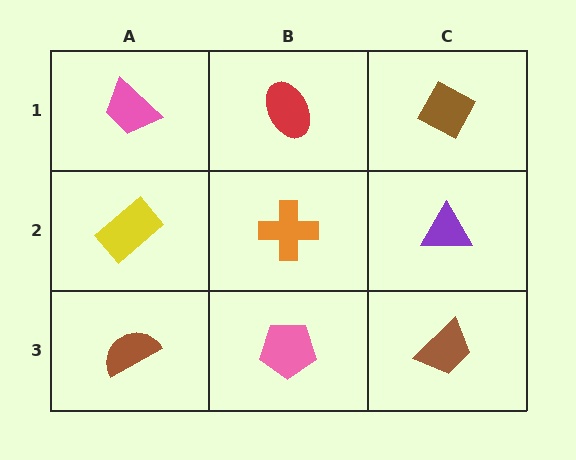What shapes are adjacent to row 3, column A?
A yellow rectangle (row 2, column A), a pink pentagon (row 3, column B).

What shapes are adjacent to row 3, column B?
An orange cross (row 2, column B), a brown semicircle (row 3, column A), a brown trapezoid (row 3, column C).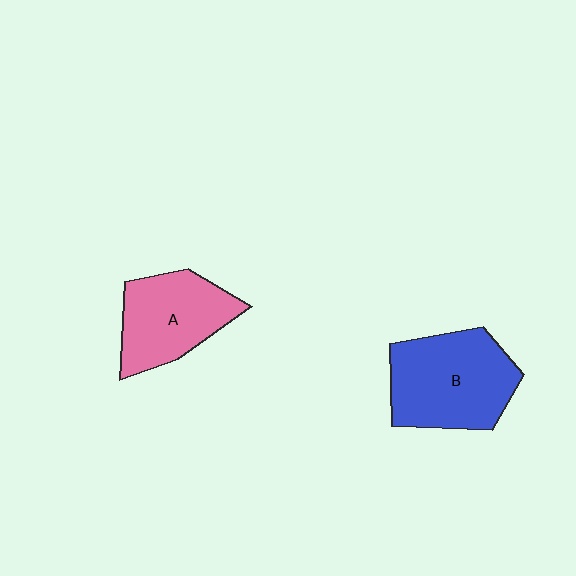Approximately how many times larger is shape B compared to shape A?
Approximately 1.3 times.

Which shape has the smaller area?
Shape A (pink).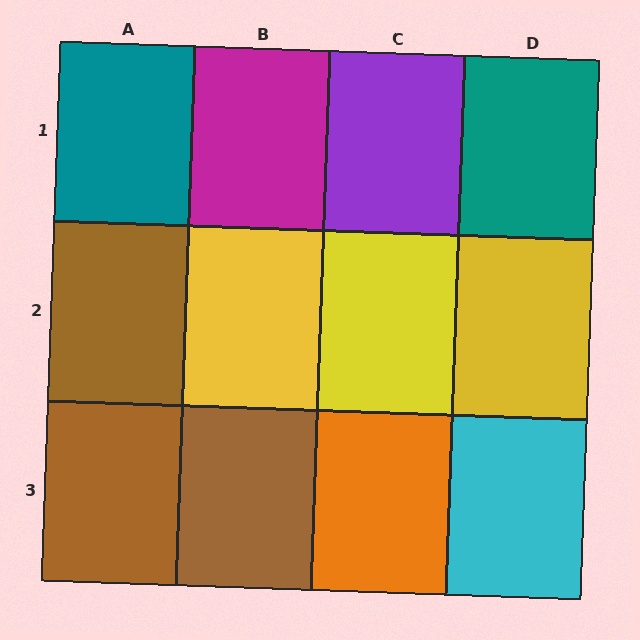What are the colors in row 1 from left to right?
Teal, magenta, purple, teal.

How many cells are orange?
1 cell is orange.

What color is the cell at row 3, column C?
Orange.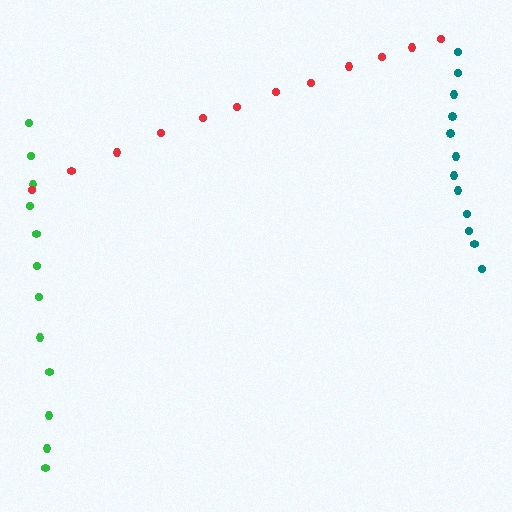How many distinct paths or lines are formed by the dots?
There are 3 distinct paths.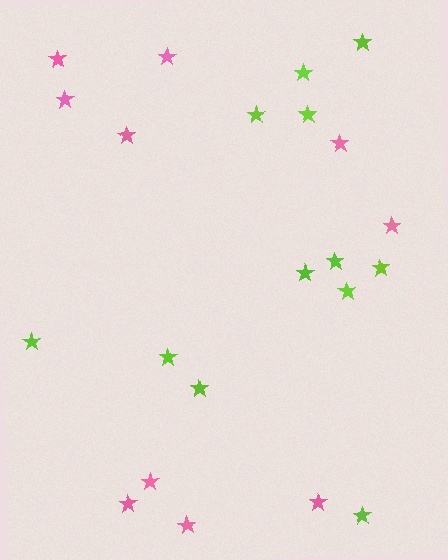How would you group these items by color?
There are 2 groups: one group of lime stars (12) and one group of pink stars (10).